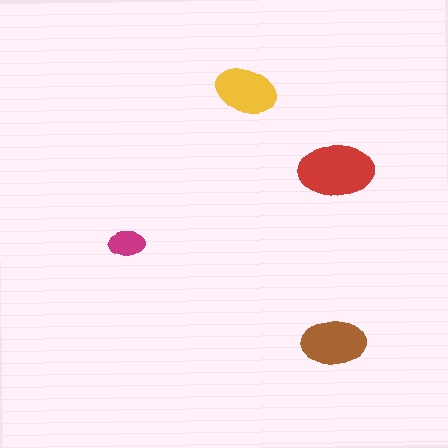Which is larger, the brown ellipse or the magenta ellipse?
The brown one.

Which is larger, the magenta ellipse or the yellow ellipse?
The yellow one.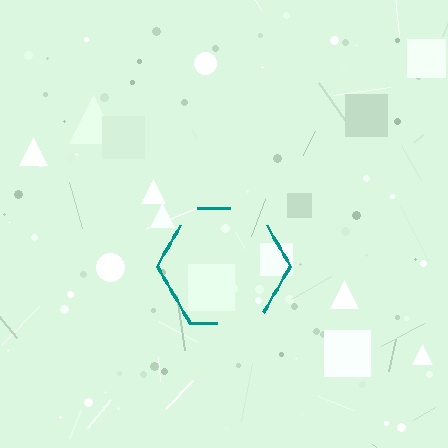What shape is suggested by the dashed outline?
The dashed outline suggests a hexagon.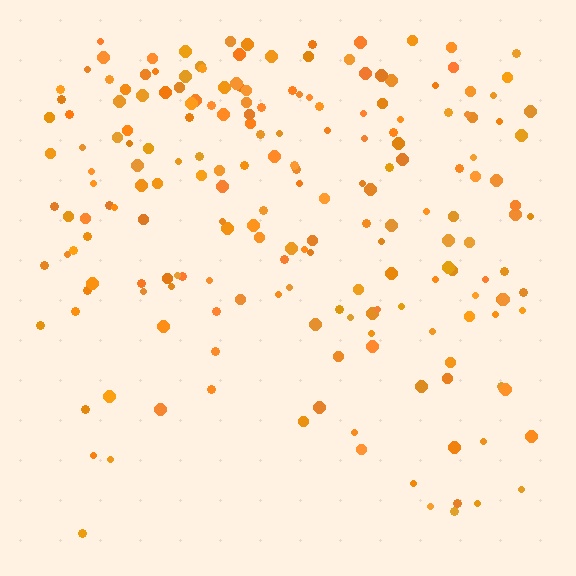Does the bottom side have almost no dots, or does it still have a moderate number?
Still a moderate number, just noticeably fewer than the top.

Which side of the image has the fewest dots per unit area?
The bottom.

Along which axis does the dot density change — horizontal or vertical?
Vertical.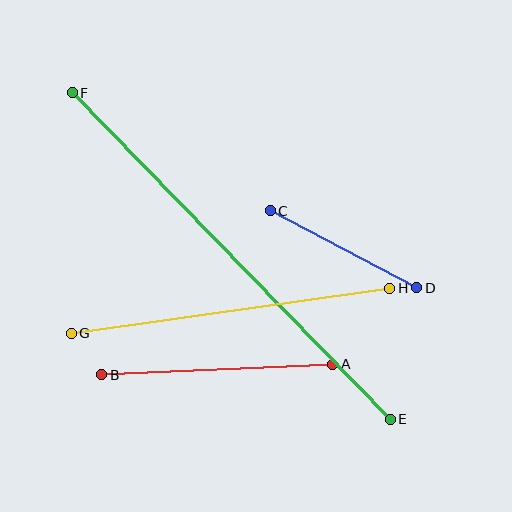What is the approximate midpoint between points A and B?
The midpoint is at approximately (217, 370) pixels.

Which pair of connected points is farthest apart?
Points E and F are farthest apart.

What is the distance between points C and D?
The distance is approximately 165 pixels.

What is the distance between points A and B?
The distance is approximately 231 pixels.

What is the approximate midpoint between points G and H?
The midpoint is at approximately (230, 311) pixels.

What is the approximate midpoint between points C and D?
The midpoint is at approximately (344, 249) pixels.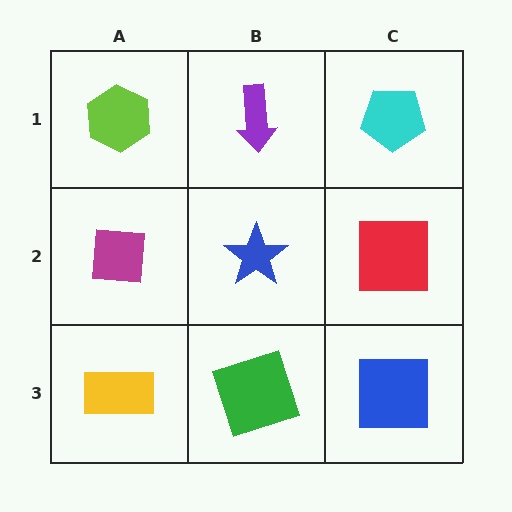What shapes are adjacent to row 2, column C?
A cyan pentagon (row 1, column C), a blue square (row 3, column C), a blue star (row 2, column B).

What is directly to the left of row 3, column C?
A green square.